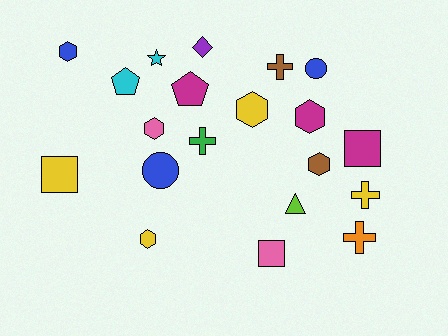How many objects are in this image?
There are 20 objects.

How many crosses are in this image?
There are 4 crosses.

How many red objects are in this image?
There are no red objects.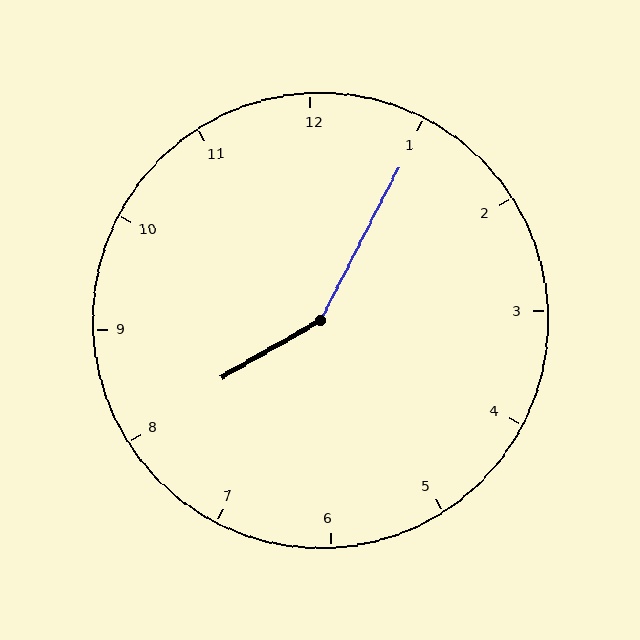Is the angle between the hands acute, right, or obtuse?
It is obtuse.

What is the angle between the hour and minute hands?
Approximately 148 degrees.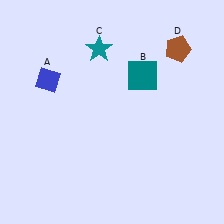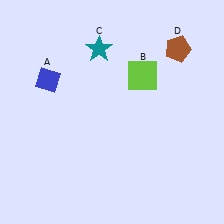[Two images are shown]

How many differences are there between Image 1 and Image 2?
There is 1 difference between the two images.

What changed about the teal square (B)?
In Image 1, B is teal. In Image 2, it changed to lime.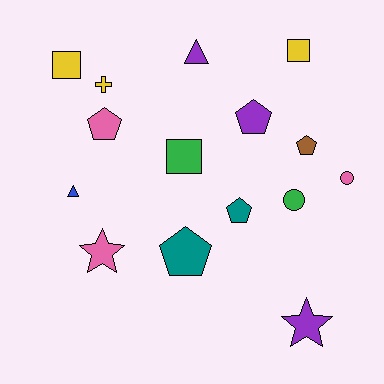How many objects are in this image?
There are 15 objects.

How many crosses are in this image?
There is 1 cross.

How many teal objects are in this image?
There are 2 teal objects.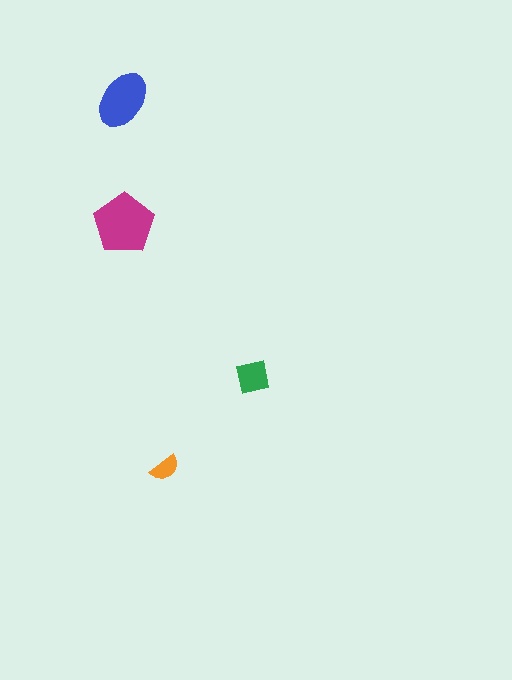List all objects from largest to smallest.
The magenta pentagon, the blue ellipse, the green square, the orange semicircle.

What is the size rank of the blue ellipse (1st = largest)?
2nd.